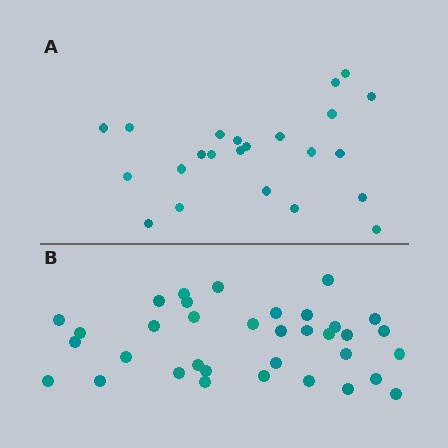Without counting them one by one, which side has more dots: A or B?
Region B (the bottom region) has more dots.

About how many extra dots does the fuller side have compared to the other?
Region B has roughly 12 or so more dots than region A.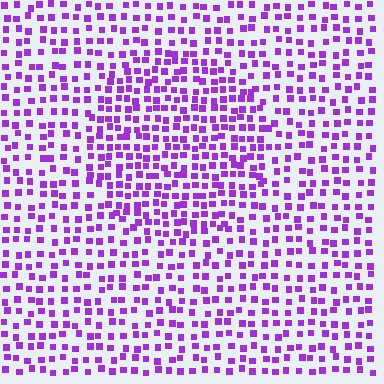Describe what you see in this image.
The image contains small purple elements arranged at two different densities. A circle-shaped region is visible where the elements are more densely packed than the surrounding area.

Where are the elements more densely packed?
The elements are more densely packed inside the circle boundary.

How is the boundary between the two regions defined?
The boundary is defined by a change in element density (approximately 1.5x ratio). All elements are the same color, size, and shape.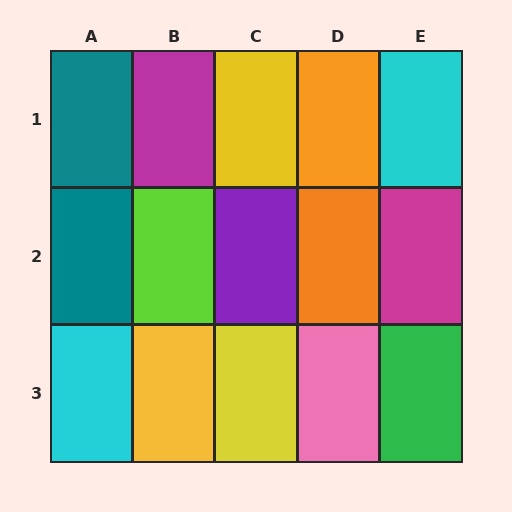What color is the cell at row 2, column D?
Orange.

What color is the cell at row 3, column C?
Yellow.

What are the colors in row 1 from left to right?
Teal, magenta, yellow, orange, cyan.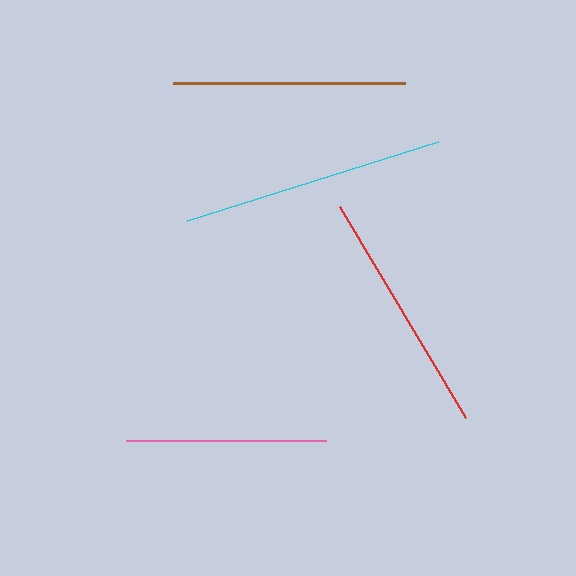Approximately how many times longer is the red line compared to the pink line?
The red line is approximately 1.2 times the length of the pink line.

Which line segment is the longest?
The cyan line is the longest at approximately 263 pixels.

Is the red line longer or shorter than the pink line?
The red line is longer than the pink line.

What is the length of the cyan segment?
The cyan segment is approximately 263 pixels long.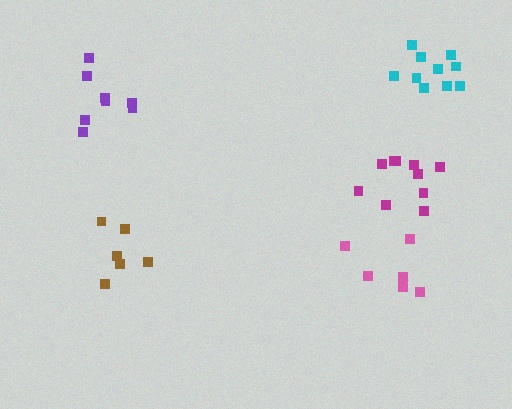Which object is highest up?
The cyan cluster is topmost.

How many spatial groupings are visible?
There are 5 spatial groupings.